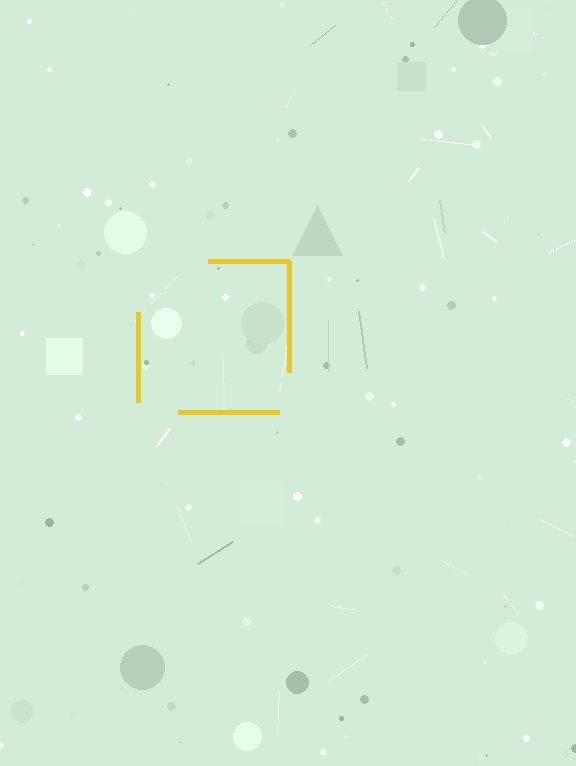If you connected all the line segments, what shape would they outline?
They would outline a square.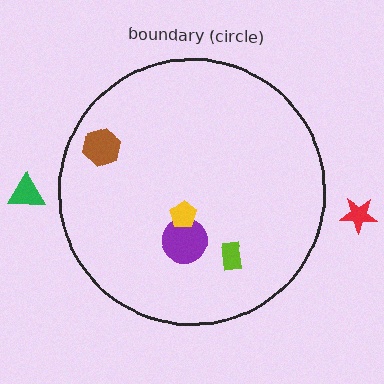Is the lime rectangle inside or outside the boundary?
Inside.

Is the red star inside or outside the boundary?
Outside.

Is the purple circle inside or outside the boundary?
Inside.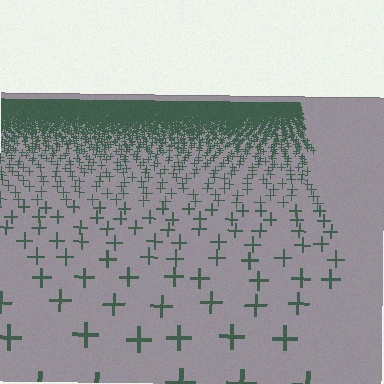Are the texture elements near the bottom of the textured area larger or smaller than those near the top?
Larger. Near the bottom, elements are closer to the viewer and appear at a bigger on-screen size.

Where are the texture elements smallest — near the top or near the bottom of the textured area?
Near the top.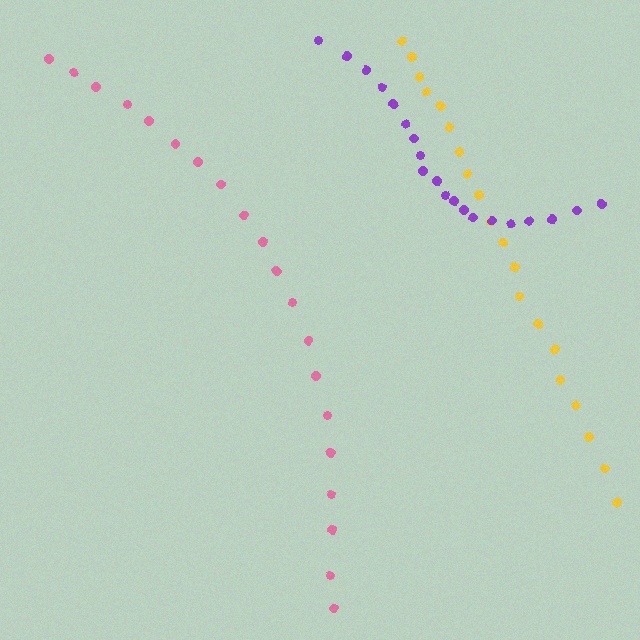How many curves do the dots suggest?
There are 3 distinct paths.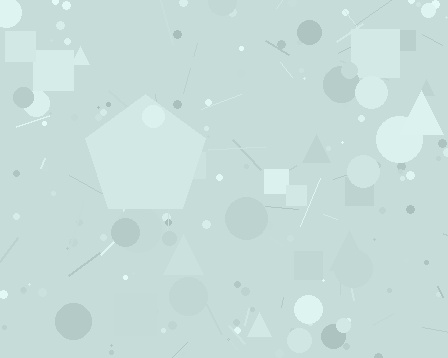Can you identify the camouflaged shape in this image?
The camouflaged shape is a pentagon.